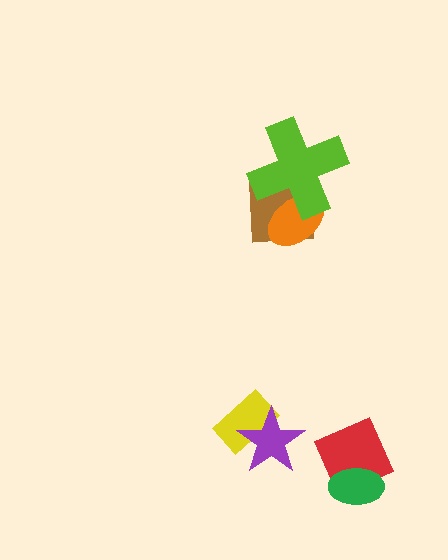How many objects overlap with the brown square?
2 objects overlap with the brown square.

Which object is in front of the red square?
The green ellipse is in front of the red square.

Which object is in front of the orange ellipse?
The lime cross is in front of the orange ellipse.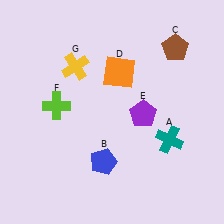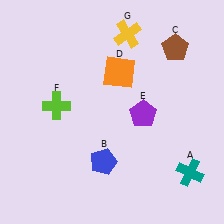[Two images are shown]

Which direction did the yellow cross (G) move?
The yellow cross (G) moved right.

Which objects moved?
The objects that moved are: the teal cross (A), the yellow cross (G).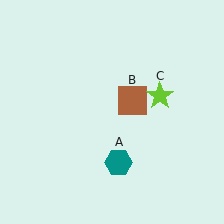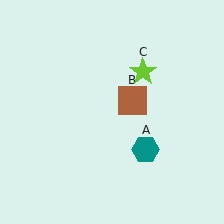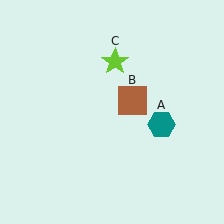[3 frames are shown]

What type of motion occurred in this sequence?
The teal hexagon (object A), lime star (object C) rotated counterclockwise around the center of the scene.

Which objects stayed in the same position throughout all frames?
Brown square (object B) remained stationary.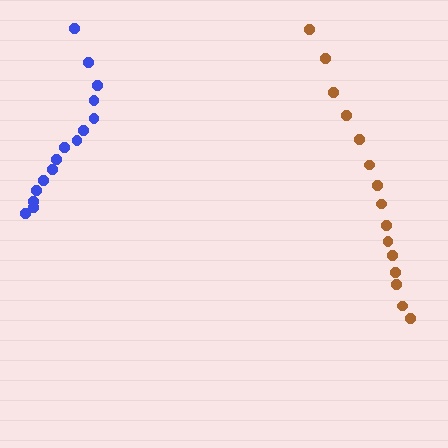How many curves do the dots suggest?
There are 2 distinct paths.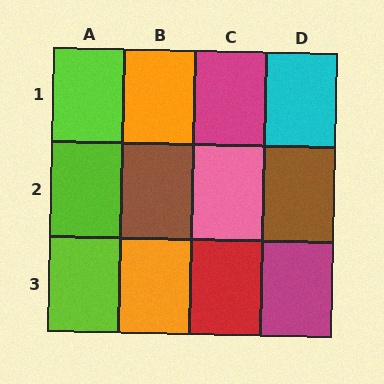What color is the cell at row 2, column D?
Brown.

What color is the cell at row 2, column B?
Brown.